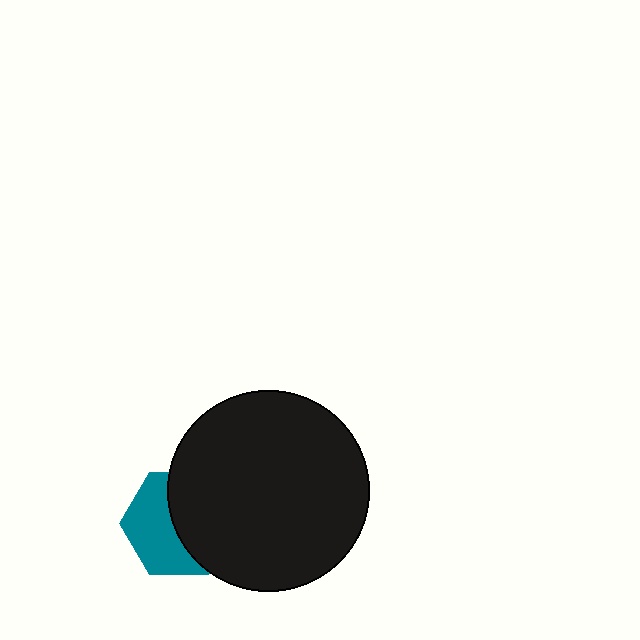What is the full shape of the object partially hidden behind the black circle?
The partially hidden object is a teal hexagon.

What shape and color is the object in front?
The object in front is a black circle.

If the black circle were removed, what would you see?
You would see the complete teal hexagon.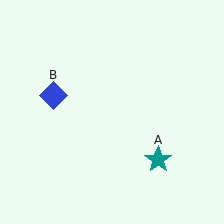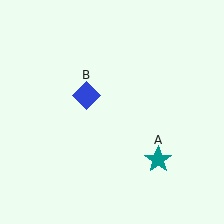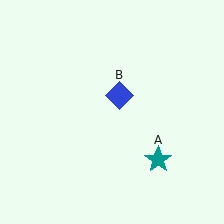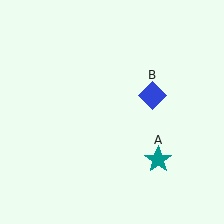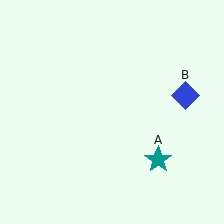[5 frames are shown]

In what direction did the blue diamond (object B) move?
The blue diamond (object B) moved right.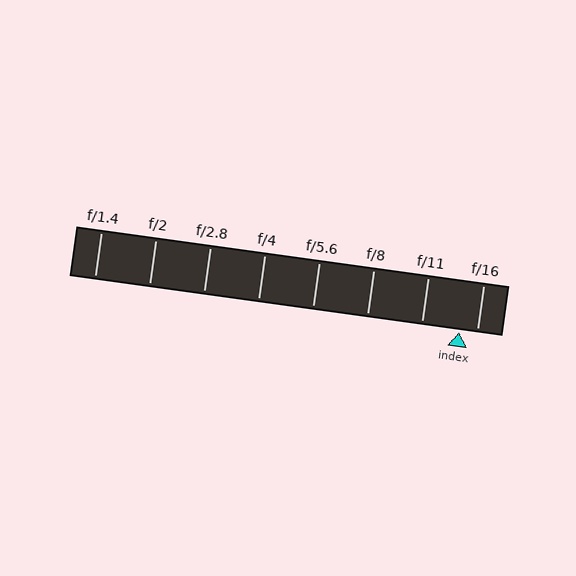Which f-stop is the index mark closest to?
The index mark is closest to f/16.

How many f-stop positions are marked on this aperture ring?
There are 8 f-stop positions marked.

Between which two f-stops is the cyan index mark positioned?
The index mark is between f/11 and f/16.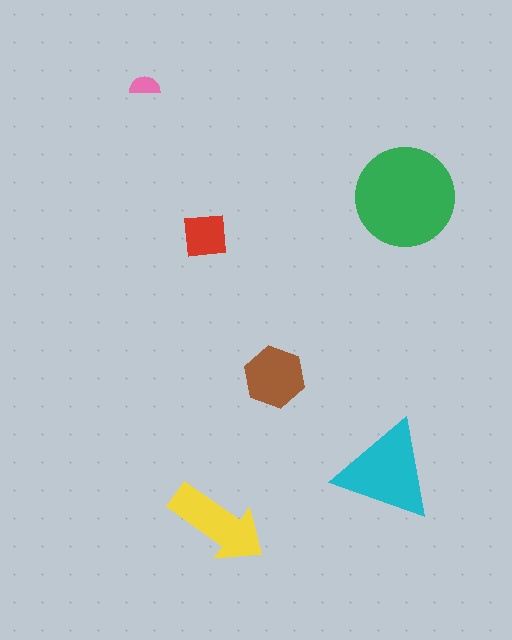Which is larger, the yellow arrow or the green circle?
The green circle.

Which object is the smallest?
The pink semicircle.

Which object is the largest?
The green circle.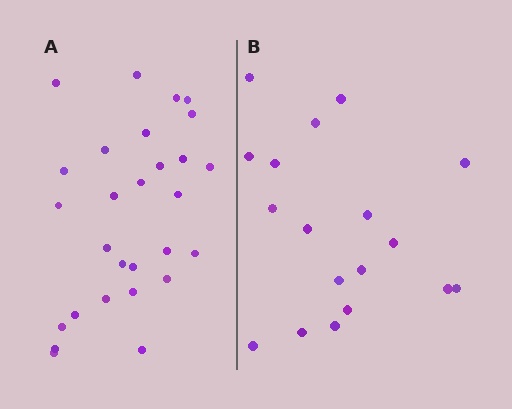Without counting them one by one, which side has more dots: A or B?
Region A (the left region) has more dots.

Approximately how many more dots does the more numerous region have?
Region A has roughly 10 or so more dots than region B.